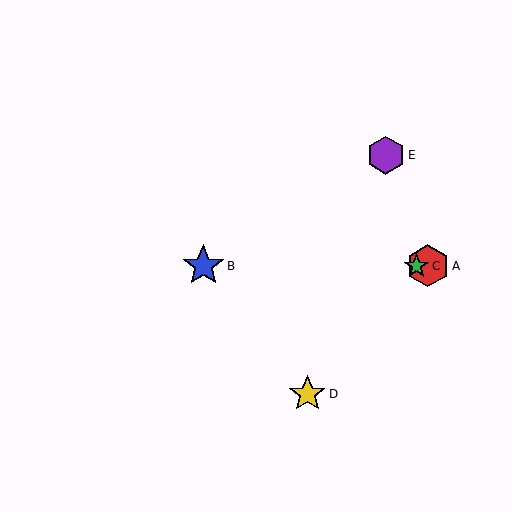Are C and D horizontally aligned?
No, C is at y≈266 and D is at y≈394.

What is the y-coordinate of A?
Object A is at y≈266.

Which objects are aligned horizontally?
Objects A, B, C are aligned horizontally.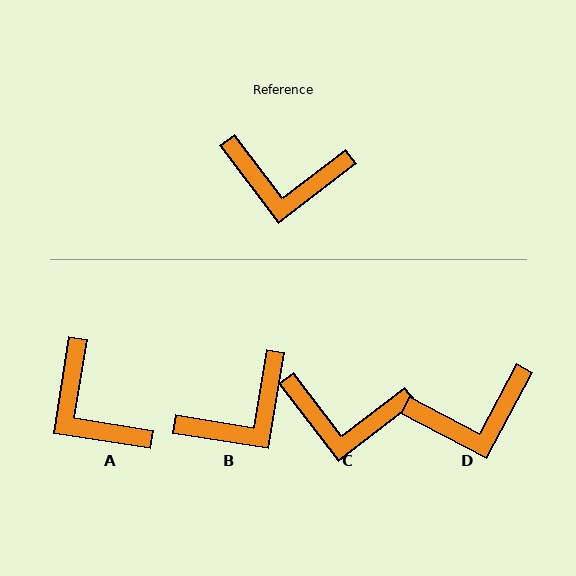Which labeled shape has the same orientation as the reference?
C.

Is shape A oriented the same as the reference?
No, it is off by about 46 degrees.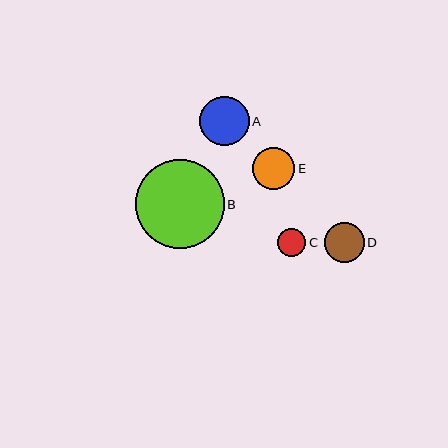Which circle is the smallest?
Circle C is the smallest with a size of approximately 28 pixels.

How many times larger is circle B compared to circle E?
Circle B is approximately 2.1 times the size of circle E.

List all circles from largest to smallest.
From largest to smallest: B, A, E, D, C.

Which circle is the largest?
Circle B is the largest with a size of approximately 89 pixels.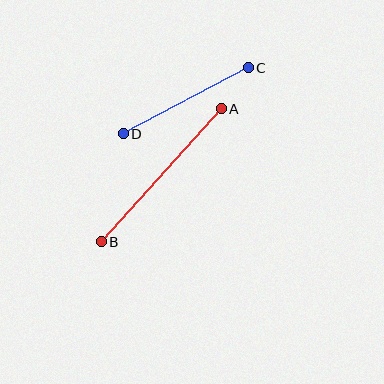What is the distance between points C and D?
The distance is approximately 141 pixels.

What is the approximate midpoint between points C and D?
The midpoint is at approximately (186, 101) pixels.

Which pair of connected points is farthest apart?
Points A and B are farthest apart.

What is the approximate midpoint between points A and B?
The midpoint is at approximately (161, 175) pixels.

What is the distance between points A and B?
The distance is approximately 179 pixels.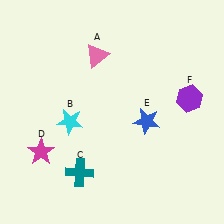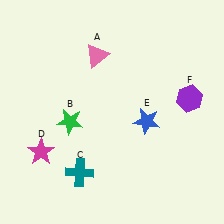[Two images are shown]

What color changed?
The star (B) changed from cyan in Image 1 to green in Image 2.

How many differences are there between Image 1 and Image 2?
There is 1 difference between the two images.